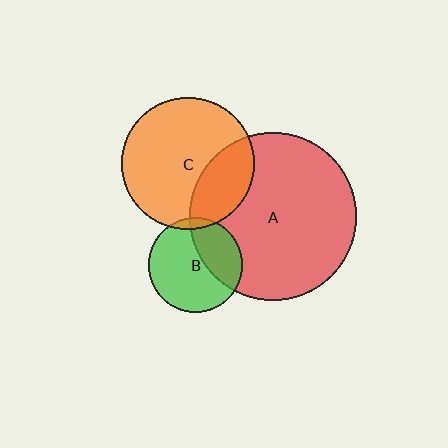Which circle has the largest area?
Circle A (red).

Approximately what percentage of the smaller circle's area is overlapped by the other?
Approximately 5%.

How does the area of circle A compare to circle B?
Approximately 3.2 times.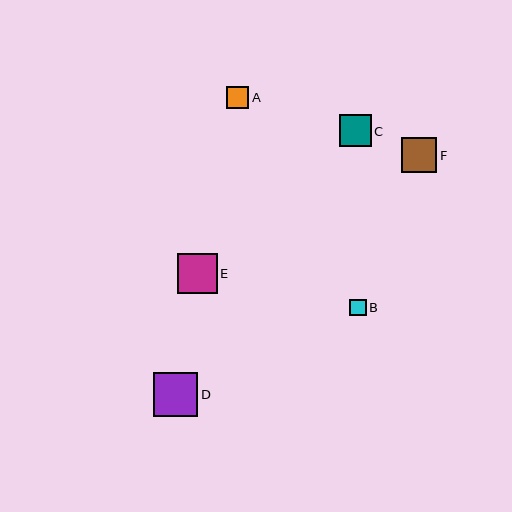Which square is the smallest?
Square B is the smallest with a size of approximately 16 pixels.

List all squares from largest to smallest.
From largest to smallest: D, E, F, C, A, B.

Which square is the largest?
Square D is the largest with a size of approximately 44 pixels.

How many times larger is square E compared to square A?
Square E is approximately 1.8 times the size of square A.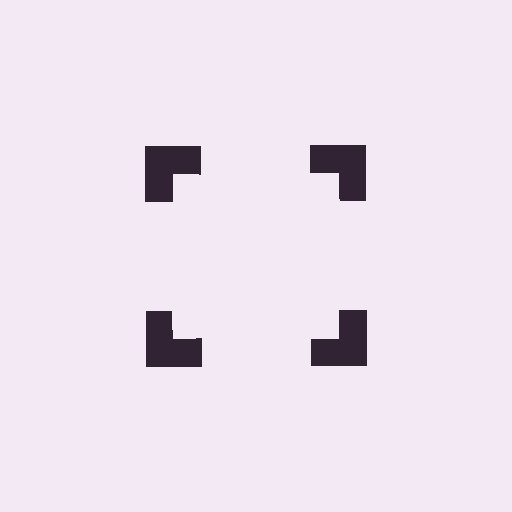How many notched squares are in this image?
There are 4 — one at each vertex of the illusory square.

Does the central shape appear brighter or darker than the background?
It typically appears slightly brighter than the background, even though no actual brightness change is drawn.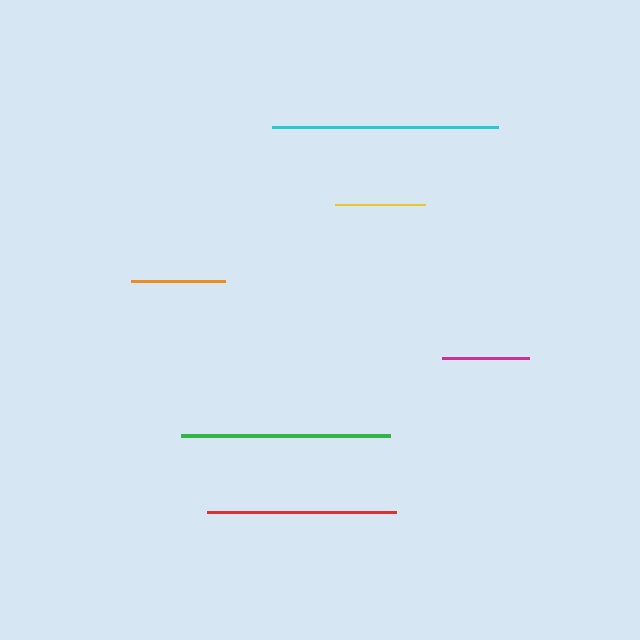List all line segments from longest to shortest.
From longest to shortest: cyan, green, red, orange, yellow, magenta.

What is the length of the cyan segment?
The cyan segment is approximately 226 pixels long.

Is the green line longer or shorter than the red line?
The green line is longer than the red line.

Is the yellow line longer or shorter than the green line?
The green line is longer than the yellow line.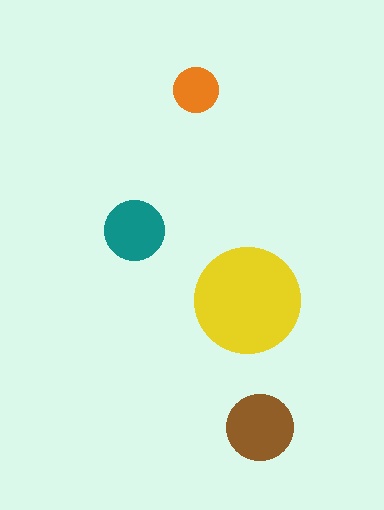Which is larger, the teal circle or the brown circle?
The brown one.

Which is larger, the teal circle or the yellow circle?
The yellow one.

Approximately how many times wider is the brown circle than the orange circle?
About 1.5 times wider.